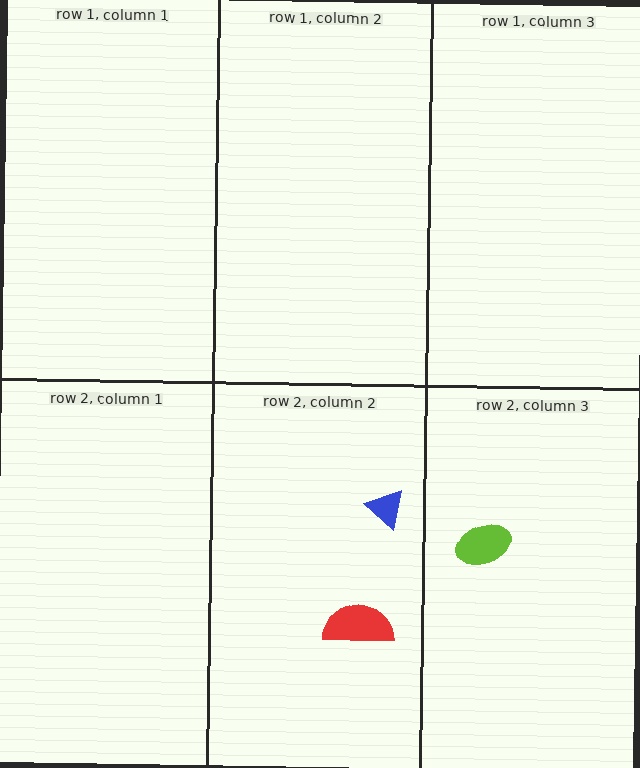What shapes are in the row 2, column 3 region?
The lime ellipse.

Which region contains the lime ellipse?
The row 2, column 3 region.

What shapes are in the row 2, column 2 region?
The blue triangle, the red semicircle.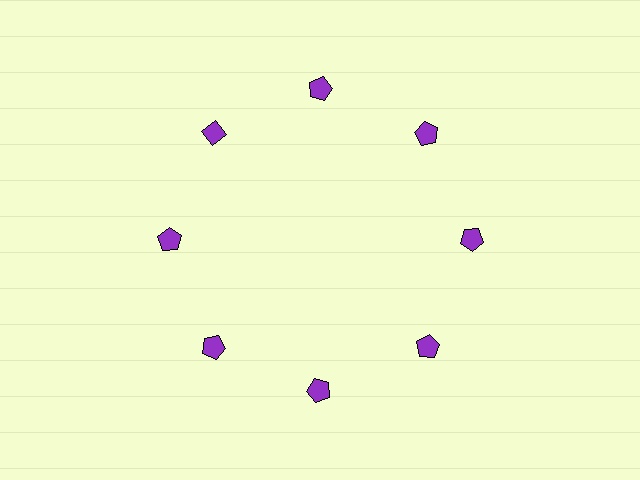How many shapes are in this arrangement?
There are 8 shapes arranged in a ring pattern.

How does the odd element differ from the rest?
It has a different shape: diamond instead of pentagon.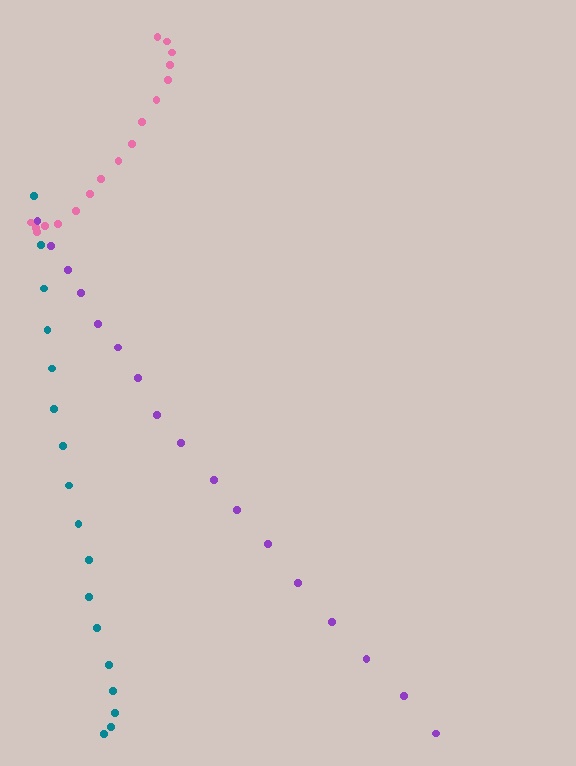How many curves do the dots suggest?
There are 3 distinct paths.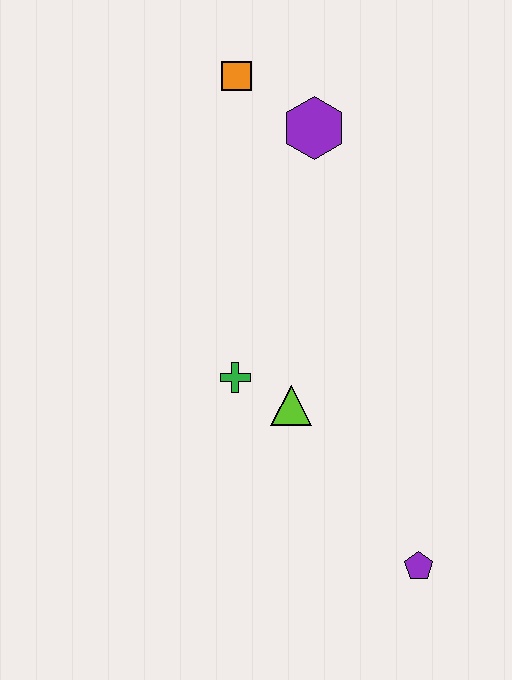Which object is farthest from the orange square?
The purple pentagon is farthest from the orange square.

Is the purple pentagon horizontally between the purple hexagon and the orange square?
No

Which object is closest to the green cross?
The lime triangle is closest to the green cross.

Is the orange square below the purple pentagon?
No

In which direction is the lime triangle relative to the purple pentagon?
The lime triangle is above the purple pentagon.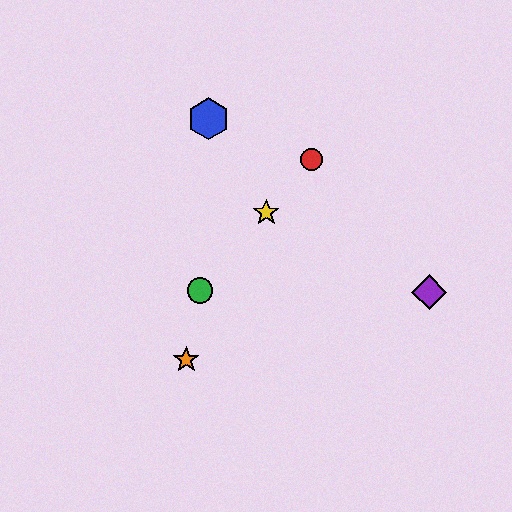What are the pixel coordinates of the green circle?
The green circle is at (200, 290).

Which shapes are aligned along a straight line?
The red circle, the green circle, the yellow star are aligned along a straight line.